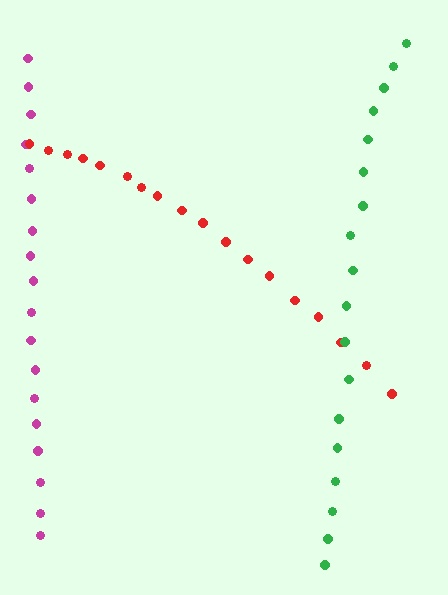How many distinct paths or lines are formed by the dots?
There are 3 distinct paths.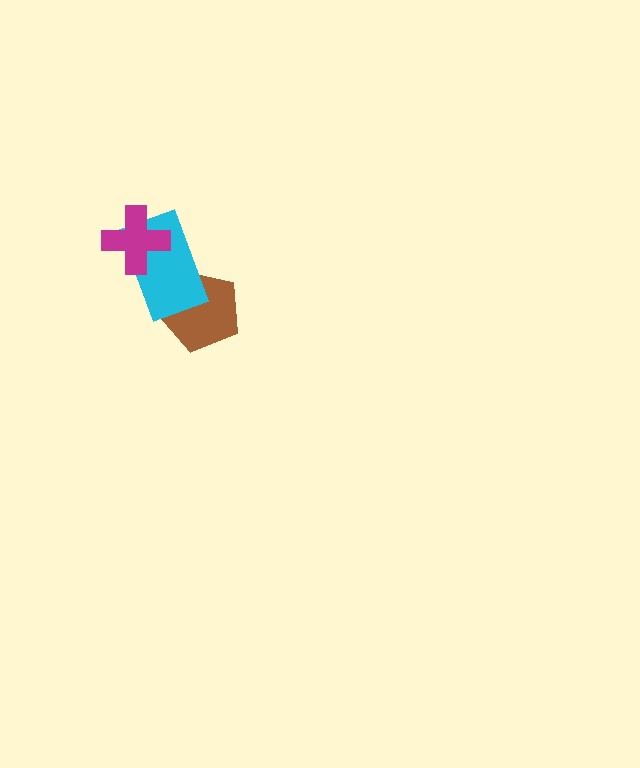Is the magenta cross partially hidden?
No, no other shape covers it.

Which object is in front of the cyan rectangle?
The magenta cross is in front of the cyan rectangle.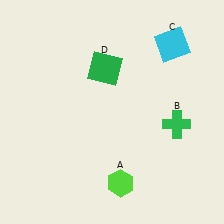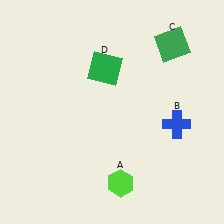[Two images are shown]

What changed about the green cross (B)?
In Image 1, B is green. In Image 2, it changed to blue.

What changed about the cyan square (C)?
In Image 1, C is cyan. In Image 2, it changed to green.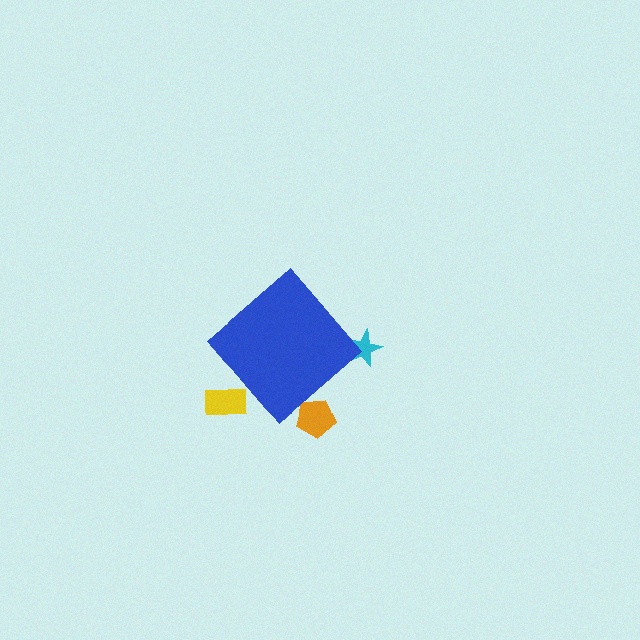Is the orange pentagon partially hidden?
Yes, the orange pentagon is partially hidden behind the blue diamond.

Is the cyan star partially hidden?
Yes, the cyan star is partially hidden behind the blue diamond.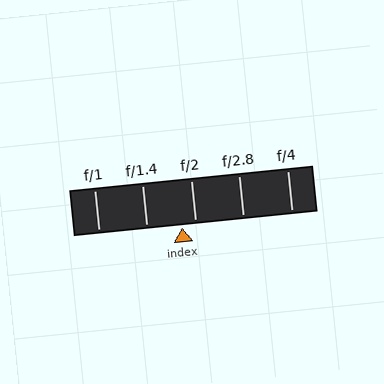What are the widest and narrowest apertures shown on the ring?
The widest aperture shown is f/1 and the narrowest is f/4.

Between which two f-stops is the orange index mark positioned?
The index mark is between f/1.4 and f/2.